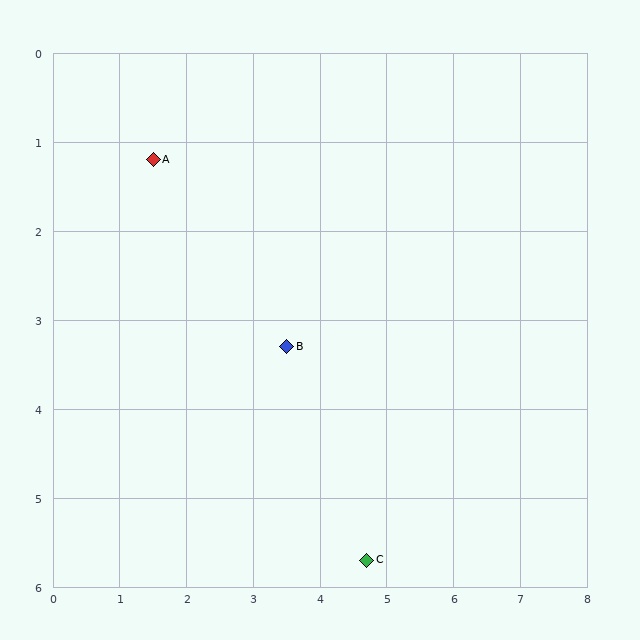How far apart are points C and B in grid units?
Points C and B are about 2.7 grid units apart.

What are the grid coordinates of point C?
Point C is at approximately (4.7, 5.7).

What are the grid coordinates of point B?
Point B is at approximately (3.5, 3.3).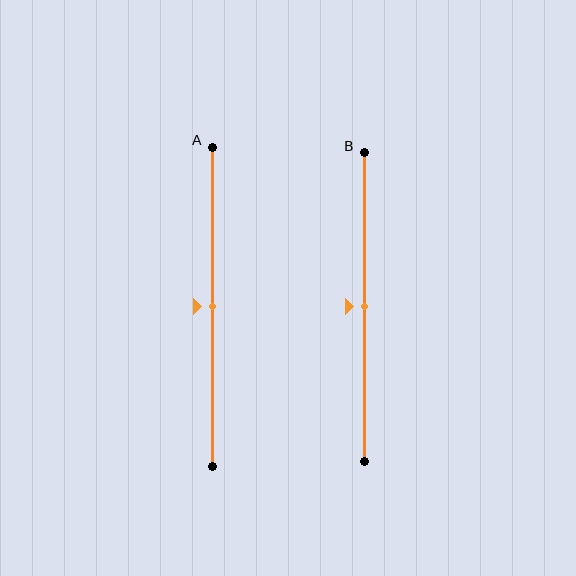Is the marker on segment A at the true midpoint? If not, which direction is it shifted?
Yes, the marker on segment A is at the true midpoint.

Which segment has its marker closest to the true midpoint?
Segment A has its marker closest to the true midpoint.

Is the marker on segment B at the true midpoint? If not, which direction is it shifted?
Yes, the marker on segment B is at the true midpoint.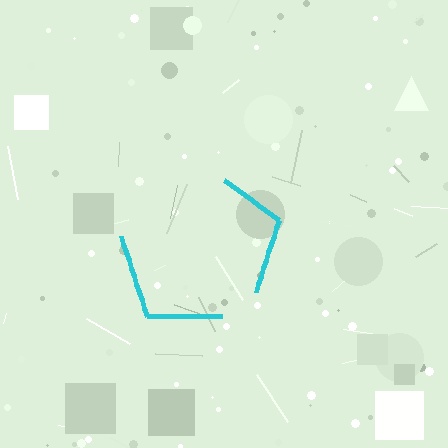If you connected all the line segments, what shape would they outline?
They would outline a pentagon.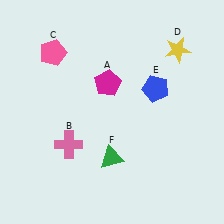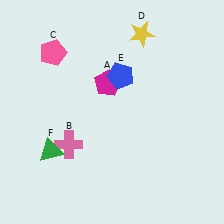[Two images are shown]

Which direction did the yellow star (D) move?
The yellow star (D) moved left.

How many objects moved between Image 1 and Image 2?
3 objects moved between the two images.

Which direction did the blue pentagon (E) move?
The blue pentagon (E) moved left.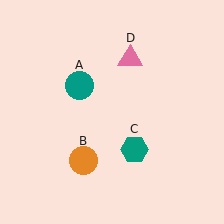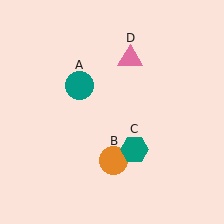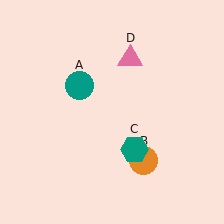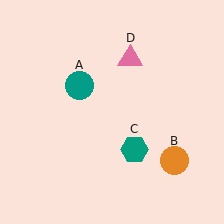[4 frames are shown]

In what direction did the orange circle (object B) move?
The orange circle (object B) moved right.